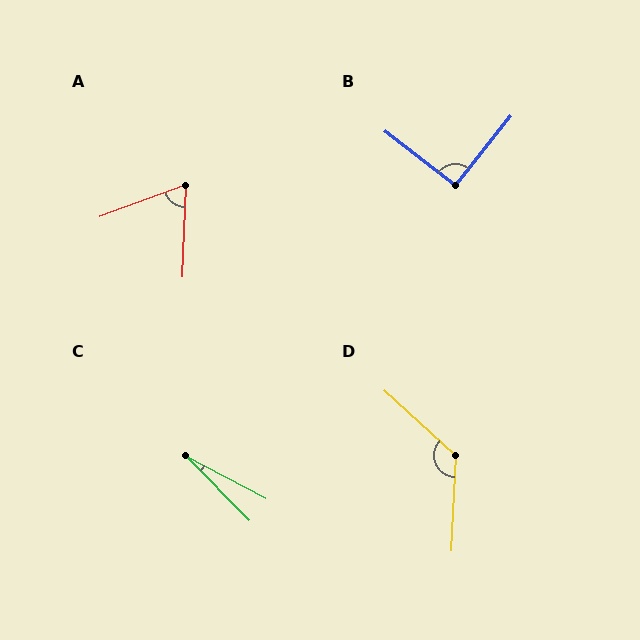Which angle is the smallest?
C, at approximately 18 degrees.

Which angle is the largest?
D, at approximately 130 degrees.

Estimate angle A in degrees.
Approximately 68 degrees.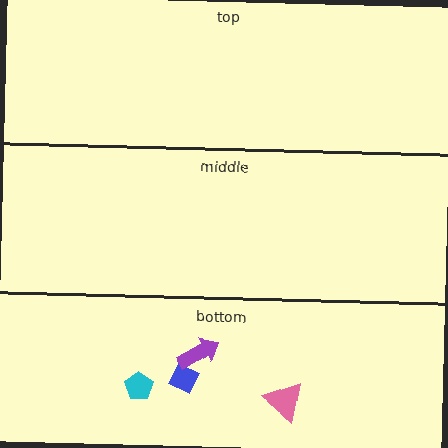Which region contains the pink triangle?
The bottom region.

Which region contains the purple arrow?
The bottom region.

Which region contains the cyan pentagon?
The bottom region.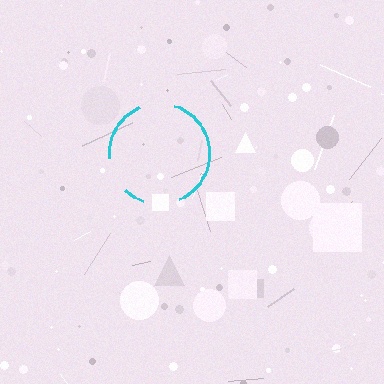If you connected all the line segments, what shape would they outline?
They would outline a circle.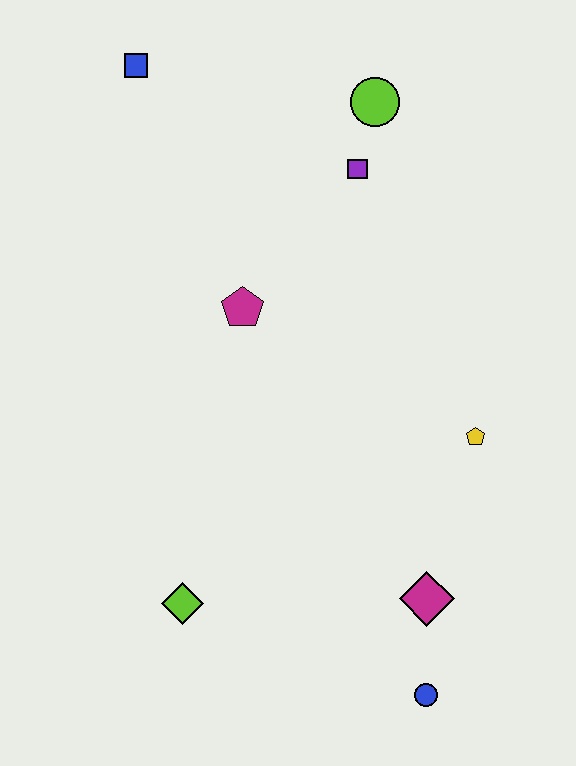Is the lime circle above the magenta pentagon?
Yes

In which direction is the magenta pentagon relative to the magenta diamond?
The magenta pentagon is above the magenta diamond.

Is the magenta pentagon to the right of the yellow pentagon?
No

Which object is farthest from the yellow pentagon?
The blue square is farthest from the yellow pentagon.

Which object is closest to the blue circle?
The magenta diamond is closest to the blue circle.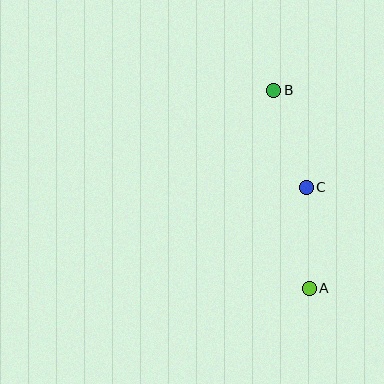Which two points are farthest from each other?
Points A and B are farthest from each other.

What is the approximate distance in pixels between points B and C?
The distance between B and C is approximately 102 pixels.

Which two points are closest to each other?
Points A and C are closest to each other.